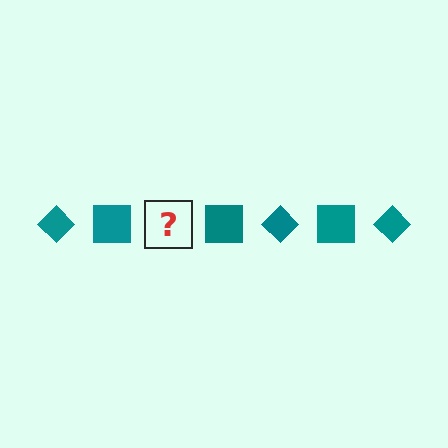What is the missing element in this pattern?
The missing element is a teal diamond.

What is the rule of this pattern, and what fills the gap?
The rule is that the pattern cycles through diamond, square shapes in teal. The gap should be filled with a teal diamond.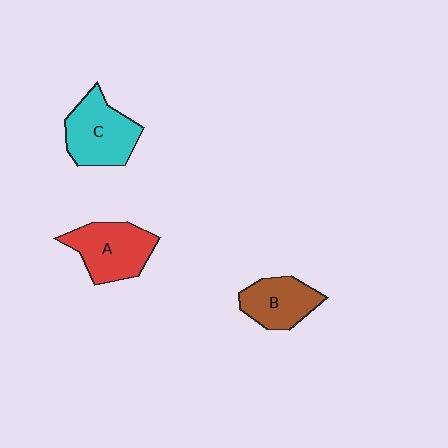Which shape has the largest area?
Shape C (cyan).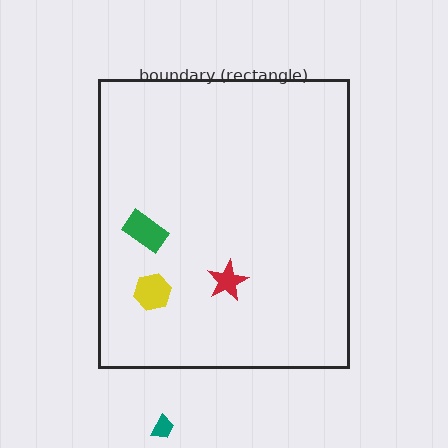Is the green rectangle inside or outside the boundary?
Inside.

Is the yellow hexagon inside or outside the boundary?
Inside.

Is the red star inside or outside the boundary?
Inside.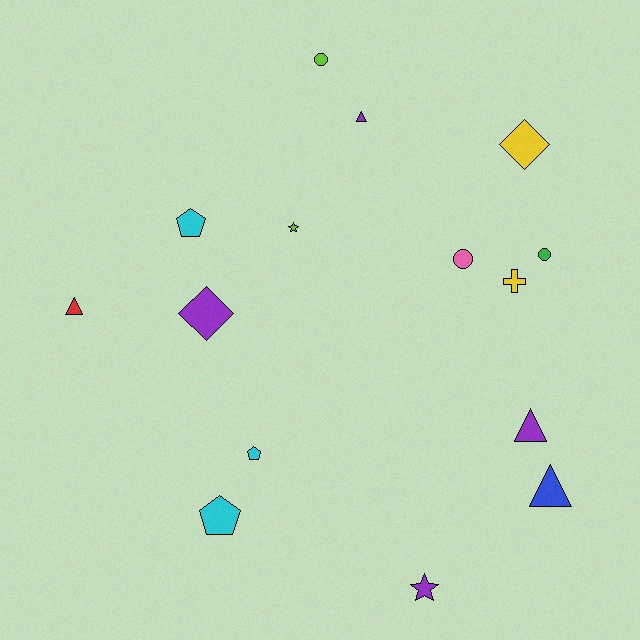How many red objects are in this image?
There is 1 red object.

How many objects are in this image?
There are 15 objects.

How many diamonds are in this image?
There are 2 diamonds.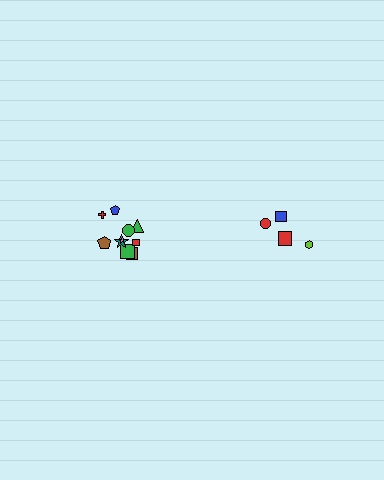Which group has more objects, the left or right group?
The left group.